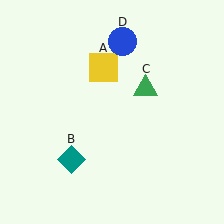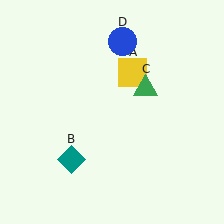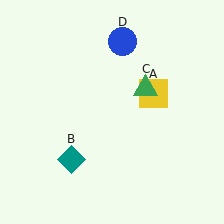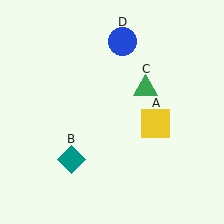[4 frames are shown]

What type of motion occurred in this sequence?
The yellow square (object A) rotated clockwise around the center of the scene.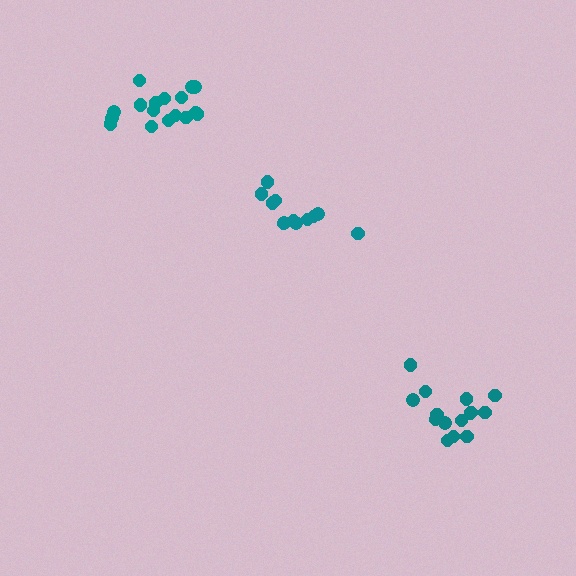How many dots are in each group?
Group 1: 12 dots, Group 2: 15 dots, Group 3: 17 dots (44 total).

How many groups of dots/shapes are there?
There are 3 groups.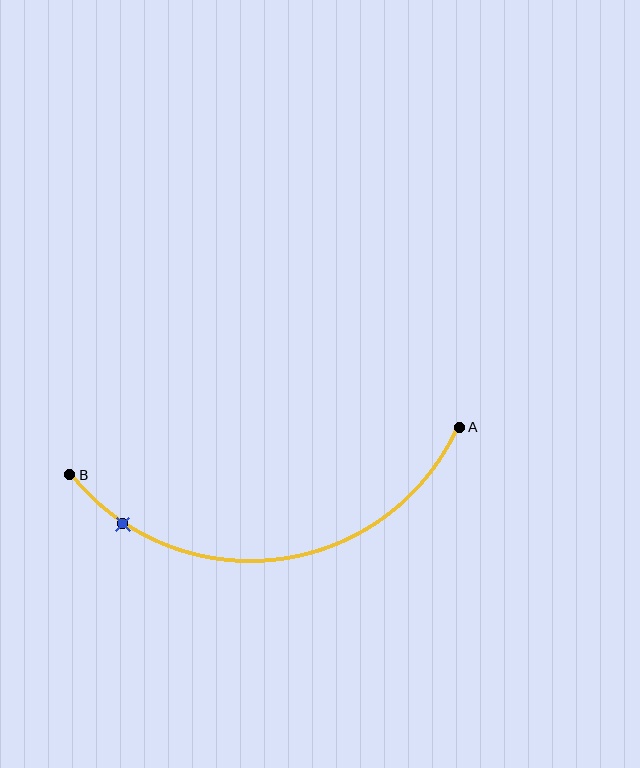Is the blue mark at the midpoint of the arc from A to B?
No. The blue mark lies on the arc but is closer to endpoint B. The arc midpoint would be at the point on the curve equidistant along the arc from both A and B.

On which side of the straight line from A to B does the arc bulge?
The arc bulges below the straight line connecting A and B.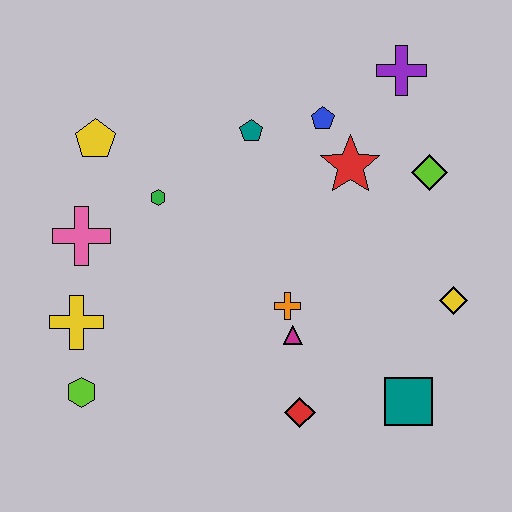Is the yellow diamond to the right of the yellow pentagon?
Yes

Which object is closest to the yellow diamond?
The teal square is closest to the yellow diamond.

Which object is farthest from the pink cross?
The yellow diamond is farthest from the pink cross.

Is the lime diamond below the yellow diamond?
No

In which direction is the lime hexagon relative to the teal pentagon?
The lime hexagon is below the teal pentagon.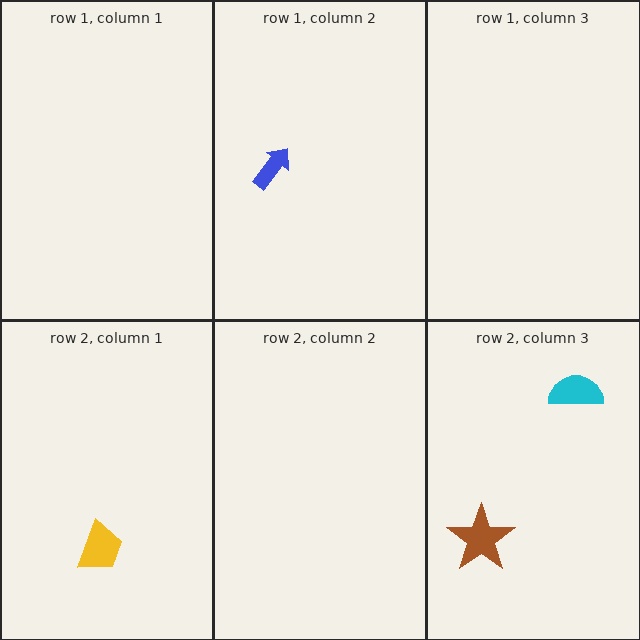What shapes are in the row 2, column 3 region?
The brown star, the cyan semicircle.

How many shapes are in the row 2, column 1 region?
1.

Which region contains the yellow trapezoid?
The row 2, column 1 region.